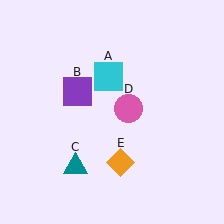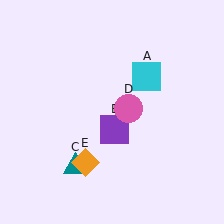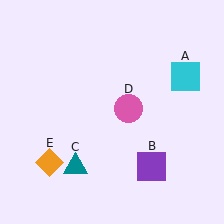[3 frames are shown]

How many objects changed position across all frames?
3 objects changed position: cyan square (object A), purple square (object B), orange diamond (object E).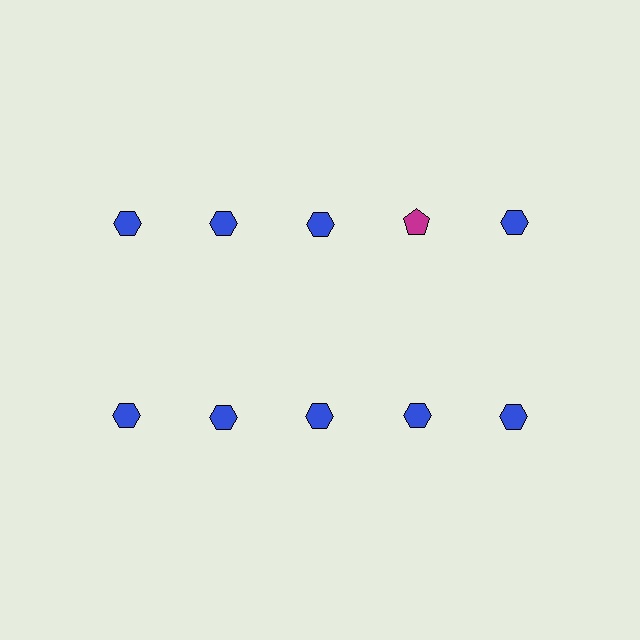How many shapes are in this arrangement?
There are 10 shapes arranged in a grid pattern.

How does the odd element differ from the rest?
It differs in both color (magenta instead of blue) and shape (pentagon instead of hexagon).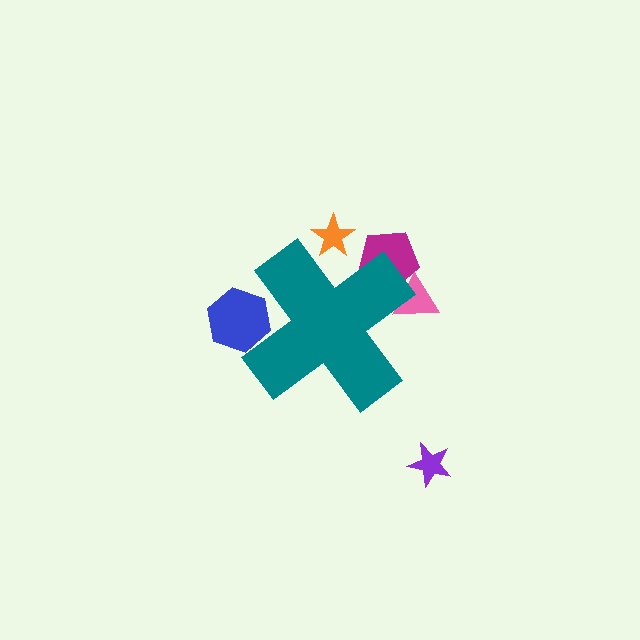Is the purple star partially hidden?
No, the purple star is fully visible.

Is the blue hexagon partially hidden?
Yes, the blue hexagon is partially hidden behind the teal cross.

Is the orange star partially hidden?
Yes, the orange star is partially hidden behind the teal cross.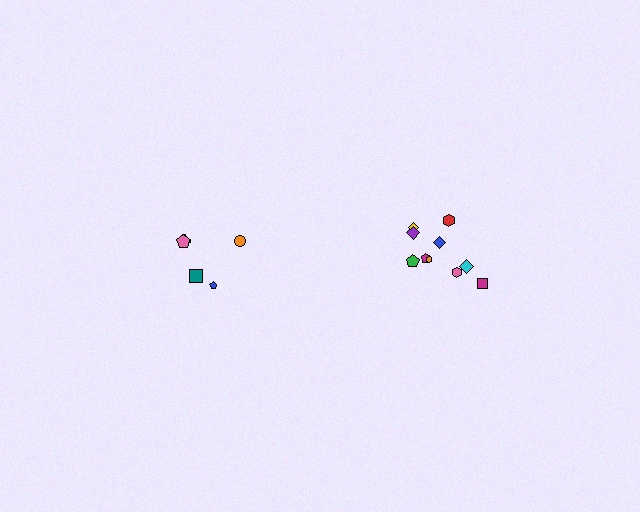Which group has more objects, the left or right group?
The right group.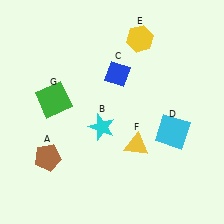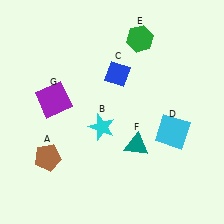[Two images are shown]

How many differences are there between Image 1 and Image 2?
There are 3 differences between the two images.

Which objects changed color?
E changed from yellow to green. F changed from yellow to teal. G changed from green to purple.